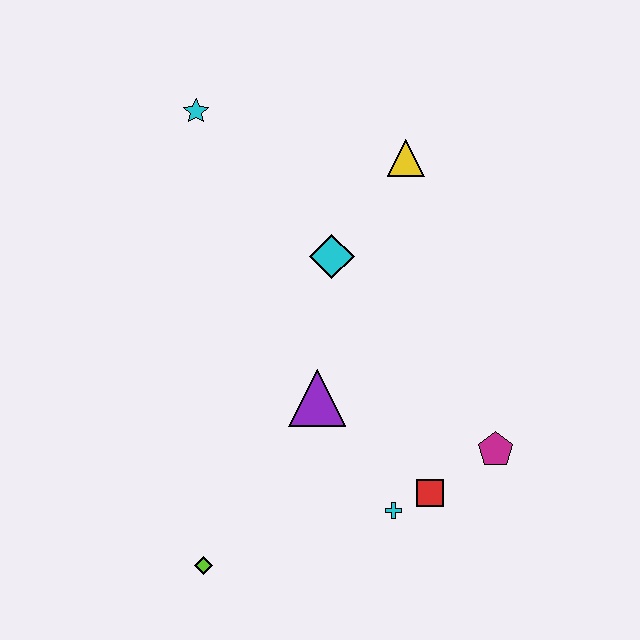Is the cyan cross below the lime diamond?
No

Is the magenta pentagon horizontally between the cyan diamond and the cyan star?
No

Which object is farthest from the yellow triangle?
The lime diamond is farthest from the yellow triangle.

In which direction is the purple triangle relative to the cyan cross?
The purple triangle is above the cyan cross.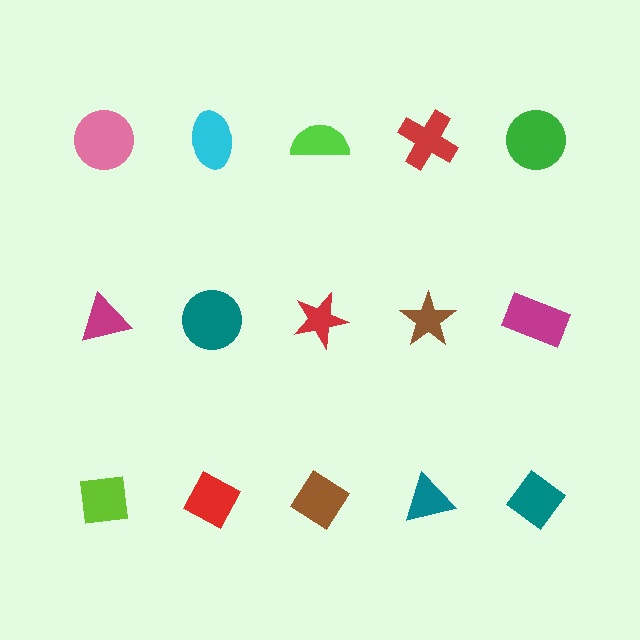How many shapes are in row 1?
5 shapes.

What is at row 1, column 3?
A lime semicircle.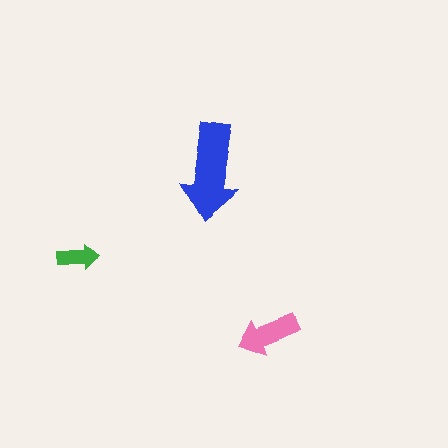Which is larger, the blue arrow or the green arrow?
The blue one.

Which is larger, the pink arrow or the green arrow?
The pink one.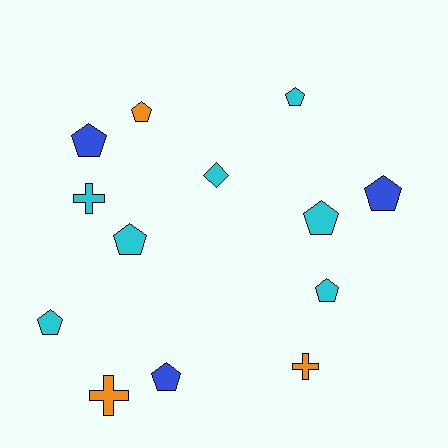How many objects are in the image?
There are 13 objects.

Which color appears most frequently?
Cyan, with 7 objects.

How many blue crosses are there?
There are no blue crosses.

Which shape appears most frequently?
Pentagon, with 9 objects.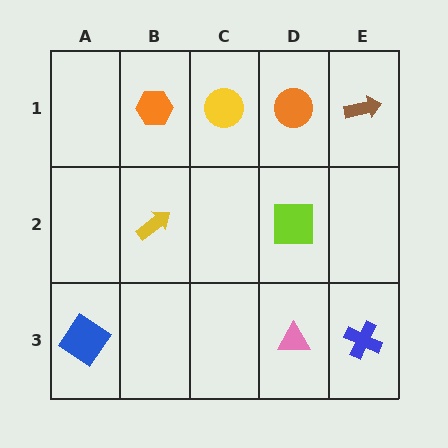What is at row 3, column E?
A blue cross.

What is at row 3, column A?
A blue diamond.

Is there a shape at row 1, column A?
No, that cell is empty.